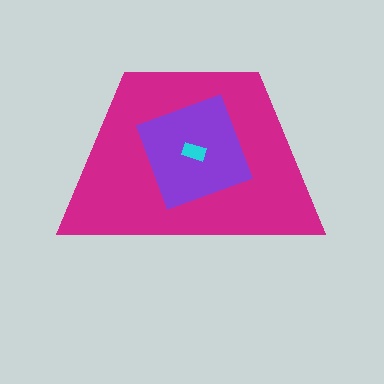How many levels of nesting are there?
3.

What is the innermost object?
The cyan rectangle.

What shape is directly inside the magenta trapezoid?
The purple square.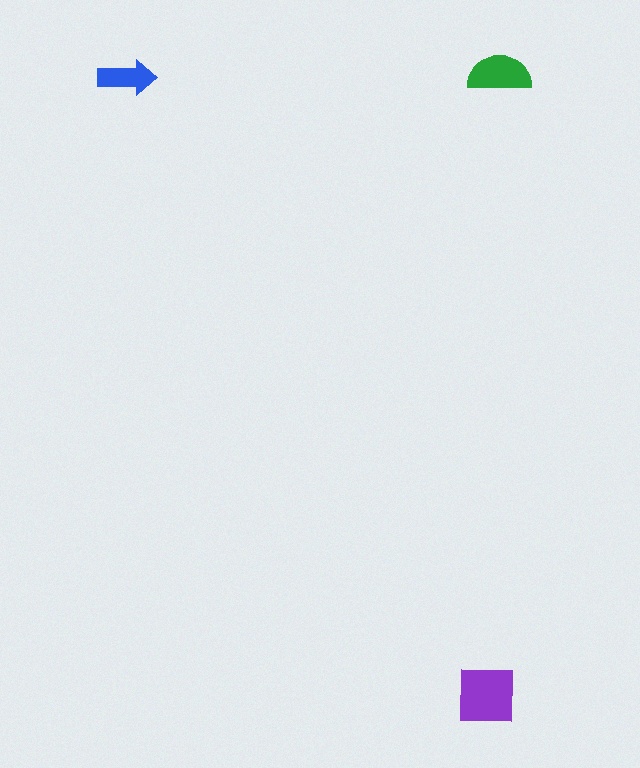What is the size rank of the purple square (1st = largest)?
1st.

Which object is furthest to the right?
The green semicircle is rightmost.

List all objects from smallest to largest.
The blue arrow, the green semicircle, the purple square.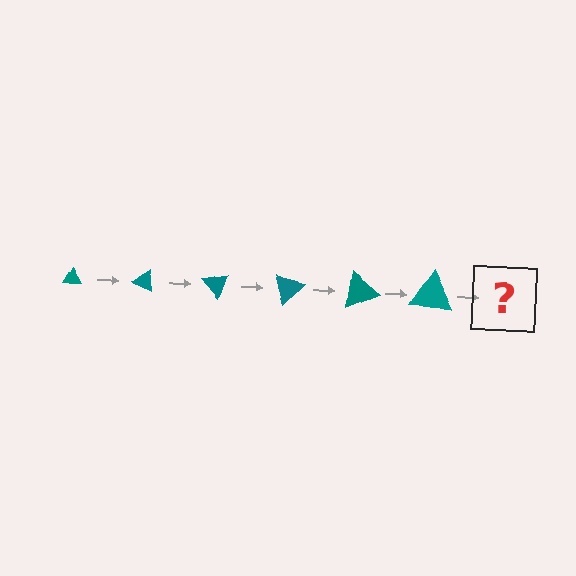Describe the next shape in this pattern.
It should be a triangle, larger than the previous one and rotated 150 degrees from the start.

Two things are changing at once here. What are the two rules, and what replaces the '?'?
The two rules are that the triangle grows larger each step and it rotates 25 degrees each step. The '?' should be a triangle, larger than the previous one and rotated 150 degrees from the start.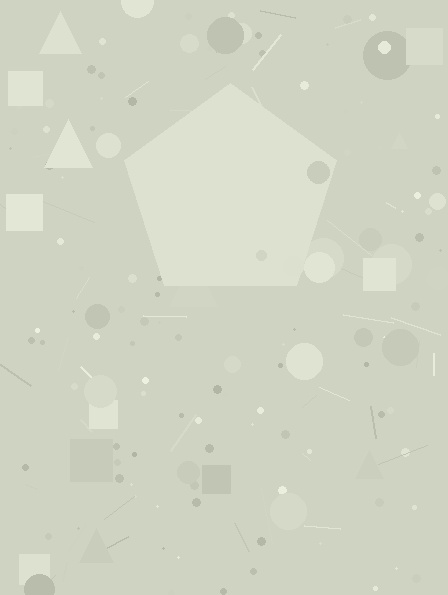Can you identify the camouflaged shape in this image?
The camouflaged shape is a pentagon.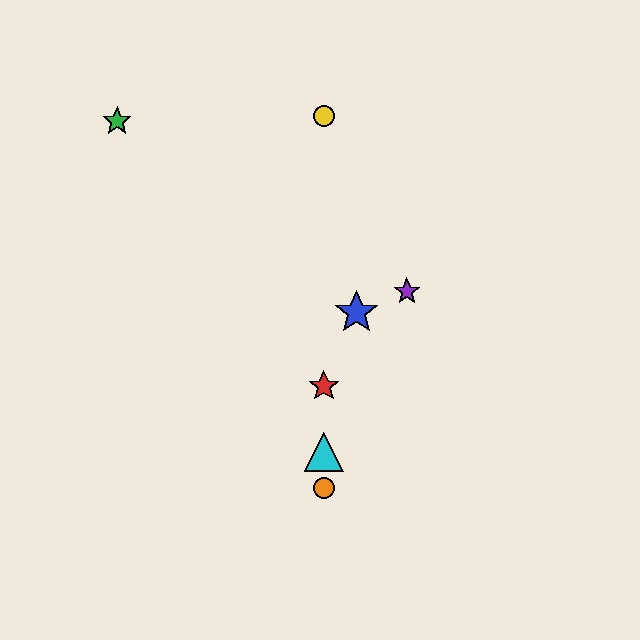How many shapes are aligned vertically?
4 shapes (the red star, the yellow circle, the orange circle, the cyan triangle) are aligned vertically.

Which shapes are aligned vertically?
The red star, the yellow circle, the orange circle, the cyan triangle are aligned vertically.